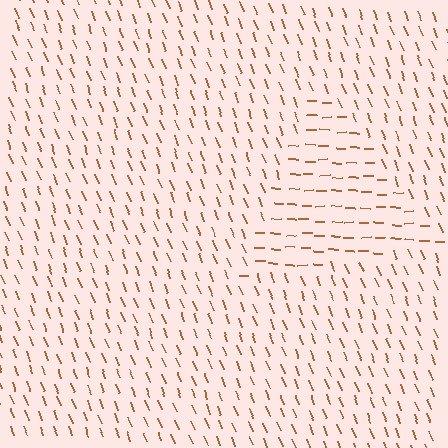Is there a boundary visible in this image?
Yes, there is a texture boundary formed by a change in line orientation.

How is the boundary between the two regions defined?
The boundary is defined purely by a change in line orientation (approximately 69 degrees difference). All lines are the same color and thickness.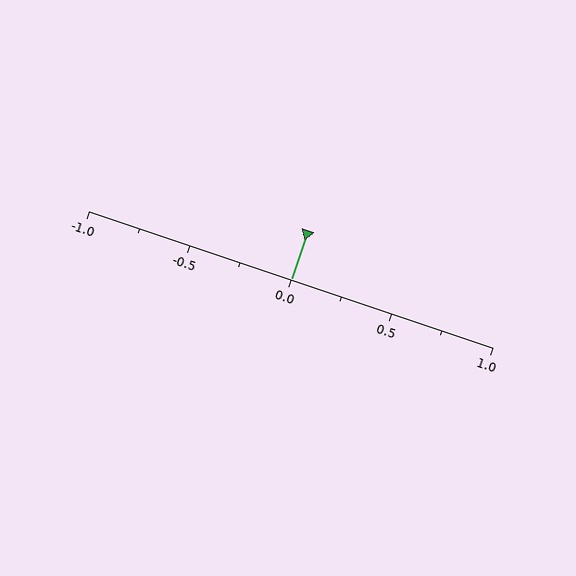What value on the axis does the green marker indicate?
The marker indicates approximately 0.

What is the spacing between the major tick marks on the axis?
The major ticks are spaced 0.5 apart.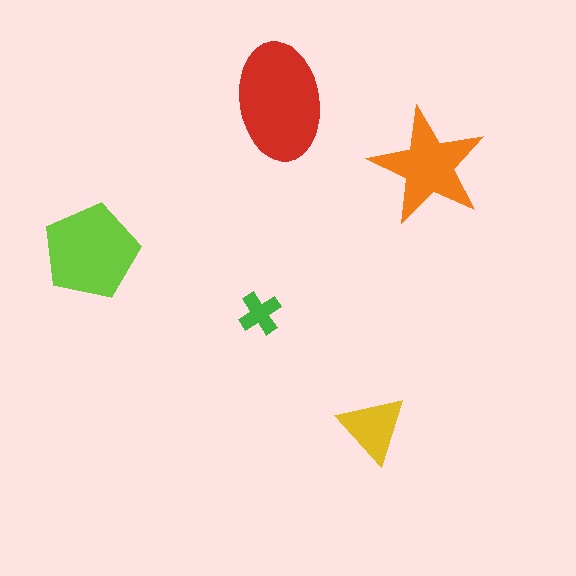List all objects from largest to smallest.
The red ellipse, the lime pentagon, the orange star, the yellow triangle, the green cross.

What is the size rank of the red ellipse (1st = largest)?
1st.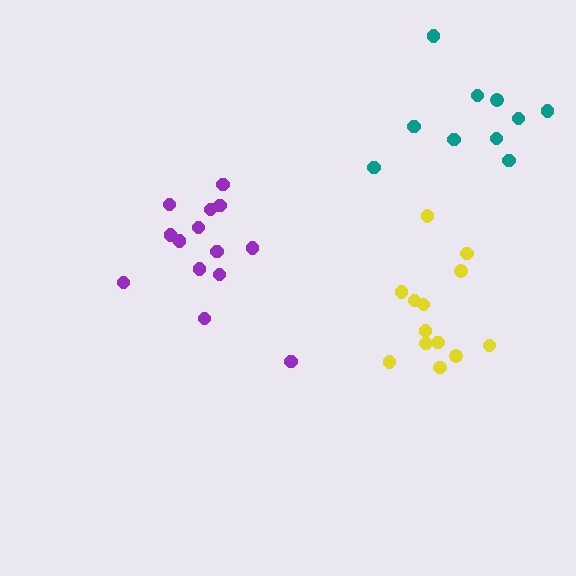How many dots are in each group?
Group 1: 10 dots, Group 2: 14 dots, Group 3: 13 dots (37 total).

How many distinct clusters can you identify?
There are 3 distinct clusters.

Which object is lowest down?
The yellow cluster is bottommost.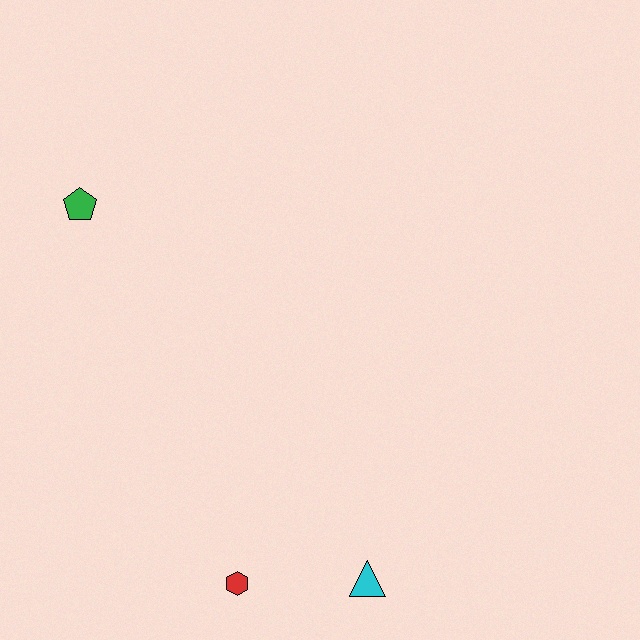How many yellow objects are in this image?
There are no yellow objects.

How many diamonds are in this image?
There are no diamonds.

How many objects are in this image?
There are 3 objects.